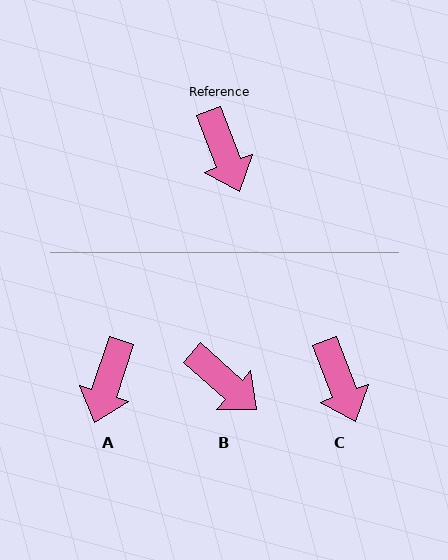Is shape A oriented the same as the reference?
No, it is off by about 39 degrees.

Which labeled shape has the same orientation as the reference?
C.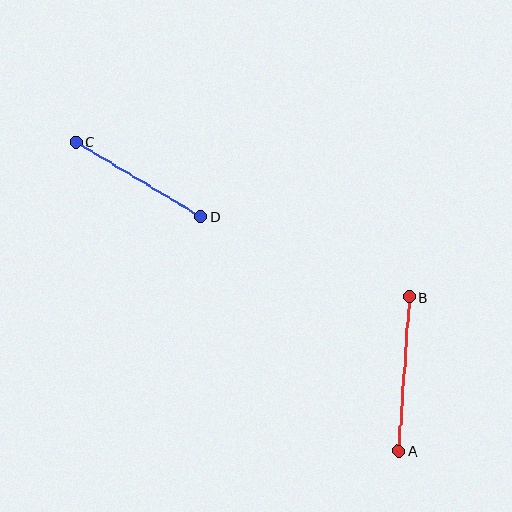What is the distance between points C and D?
The distance is approximately 146 pixels.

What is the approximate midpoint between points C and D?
The midpoint is at approximately (138, 179) pixels.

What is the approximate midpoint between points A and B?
The midpoint is at approximately (404, 374) pixels.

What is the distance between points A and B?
The distance is approximately 154 pixels.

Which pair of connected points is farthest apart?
Points A and B are farthest apart.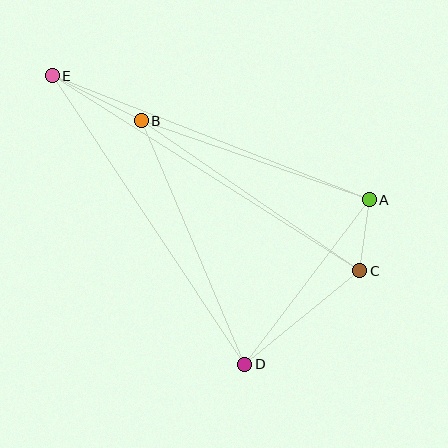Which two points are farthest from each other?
Points C and E are farthest from each other.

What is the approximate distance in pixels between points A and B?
The distance between A and B is approximately 241 pixels.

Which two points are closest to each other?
Points A and C are closest to each other.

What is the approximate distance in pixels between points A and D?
The distance between A and D is approximately 206 pixels.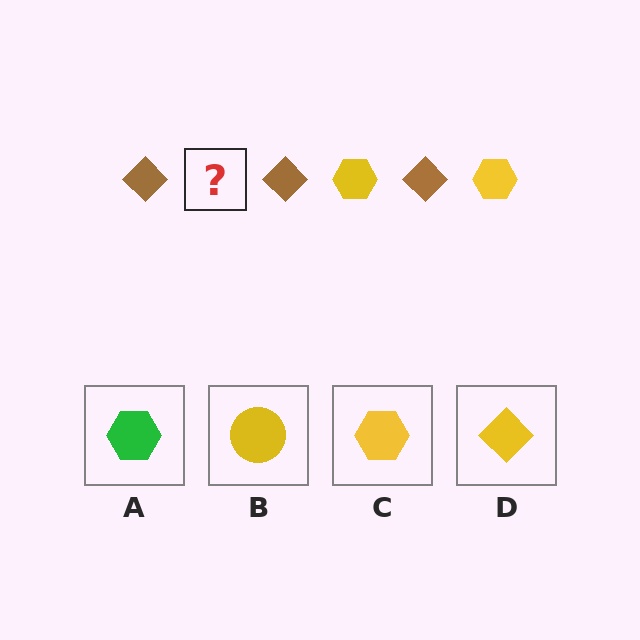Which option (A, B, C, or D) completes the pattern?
C.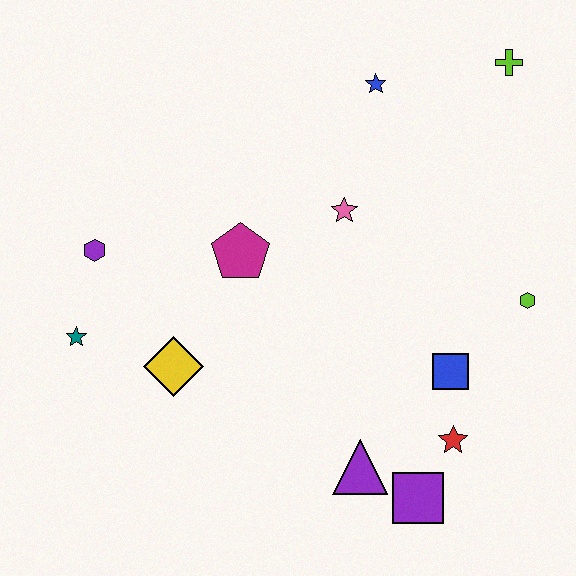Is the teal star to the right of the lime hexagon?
No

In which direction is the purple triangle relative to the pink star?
The purple triangle is below the pink star.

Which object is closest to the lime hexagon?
The blue square is closest to the lime hexagon.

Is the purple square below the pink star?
Yes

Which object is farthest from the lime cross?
The teal star is farthest from the lime cross.